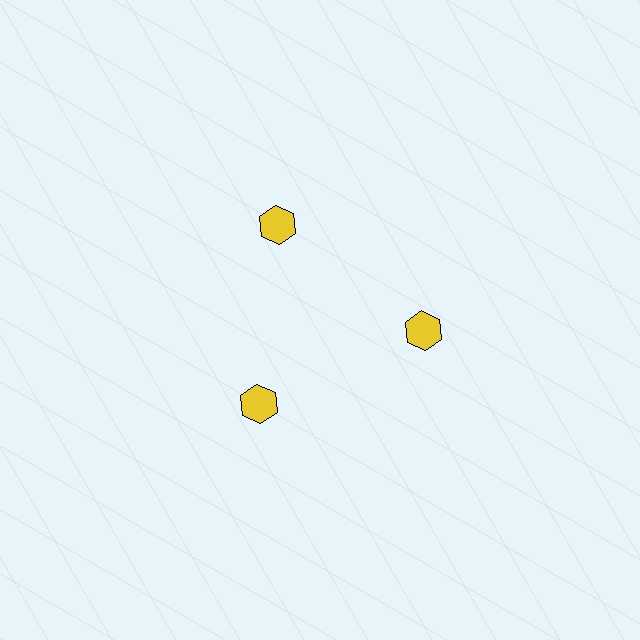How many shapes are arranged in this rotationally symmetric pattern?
There are 3 shapes, arranged in 3 groups of 1.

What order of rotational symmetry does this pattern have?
This pattern has 3-fold rotational symmetry.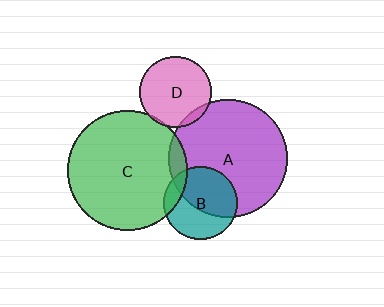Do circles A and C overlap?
Yes.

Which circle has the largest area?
Circle C (green).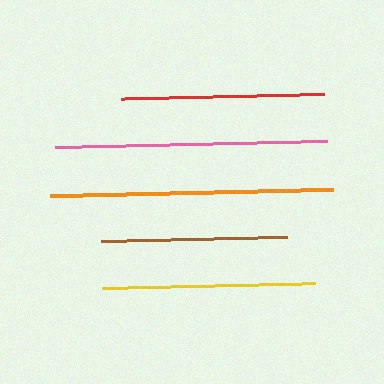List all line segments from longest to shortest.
From longest to shortest: orange, pink, yellow, red, brown.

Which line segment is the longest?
The orange line is the longest at approximately 284 pixels.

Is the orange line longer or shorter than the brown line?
The orange line is longer than the brown line.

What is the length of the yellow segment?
The yellow segment is approximately 214 pixels long.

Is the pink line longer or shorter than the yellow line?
The pink line is longer than the yellow line.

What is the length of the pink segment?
The pink segment is approximately 272 pixels long.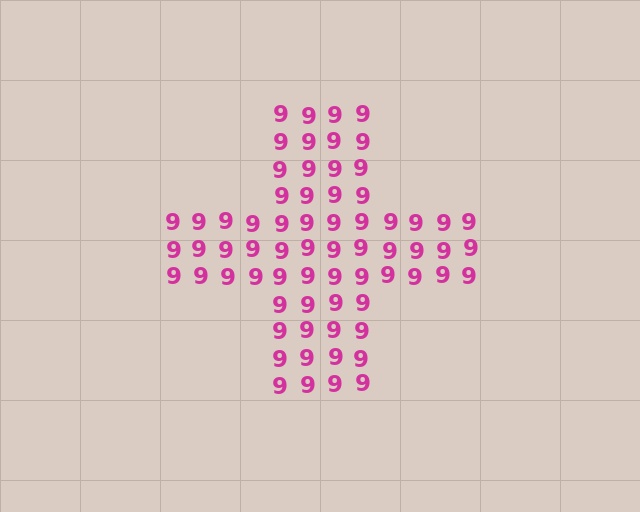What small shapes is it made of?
It is made of small digit 9's.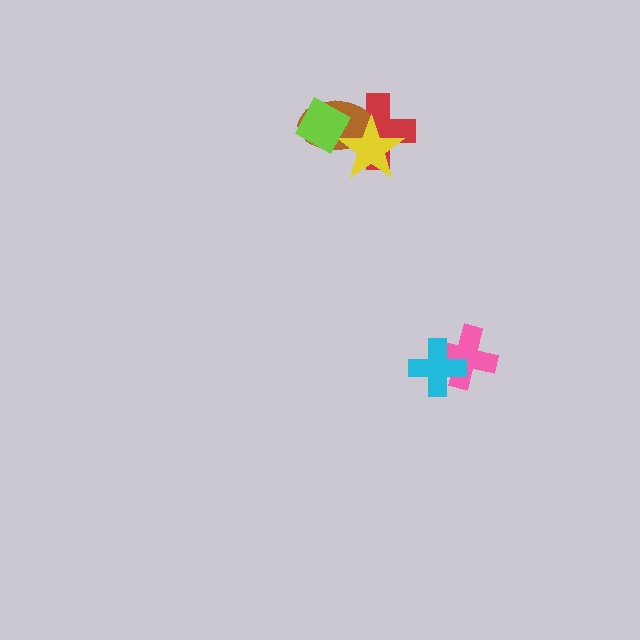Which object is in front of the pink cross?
The cyan cross is in front of the pink cross.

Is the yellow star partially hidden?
Yes, it is partially covered by another shape.